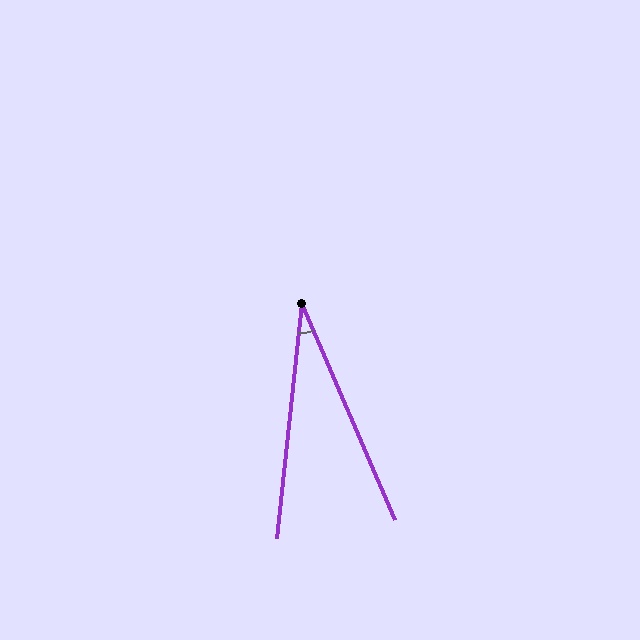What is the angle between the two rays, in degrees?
Approximately 29 degrees.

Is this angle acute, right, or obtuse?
It is acute.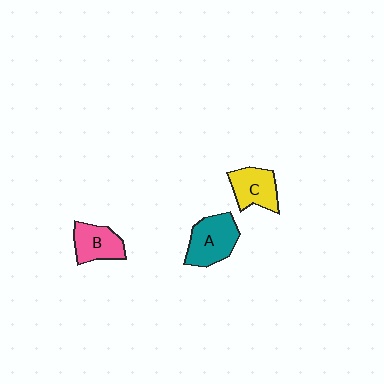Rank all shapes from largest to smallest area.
From largest to smallest: A (teal), C (yellow), B (pink).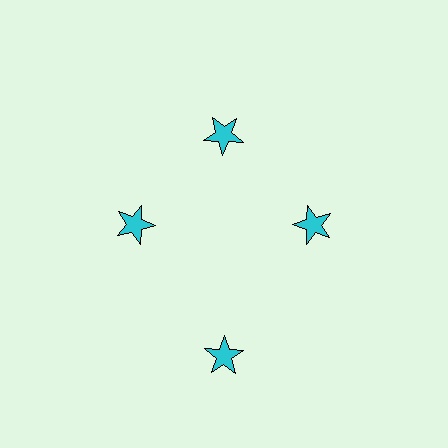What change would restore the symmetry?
The symmetry would be restored by moving it inward, back onto the ring so that all 4 stars sit at equal angles and equal distance from the center.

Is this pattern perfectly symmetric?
No. The 4 cyan stars are arranged in a ring, but one element near the 6 o'clock position is pushed outward from the center, breaking the 4-fold rotational symmetry.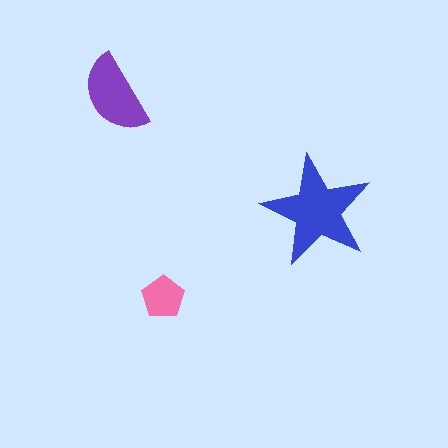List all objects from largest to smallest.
The blue star, the purple semicircle, the pink pentagon.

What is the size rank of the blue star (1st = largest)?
1st.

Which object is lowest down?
The pink pentagon is bottommost.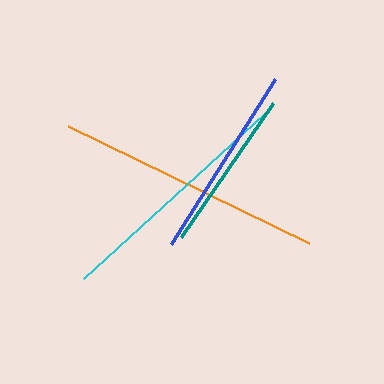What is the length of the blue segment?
The blue segment is approximately 195 pixels long.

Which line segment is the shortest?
The teal line is the shortest at approximately 162 pixels.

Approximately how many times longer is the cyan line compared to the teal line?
The cyan line is approximately 1.5 times the length of the teal line.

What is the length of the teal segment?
The teal segment is approximately 162 pixels long.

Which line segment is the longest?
The orange line is the longest at approximately 268 pixels.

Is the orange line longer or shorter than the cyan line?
The orange line is longer than the cyan line.